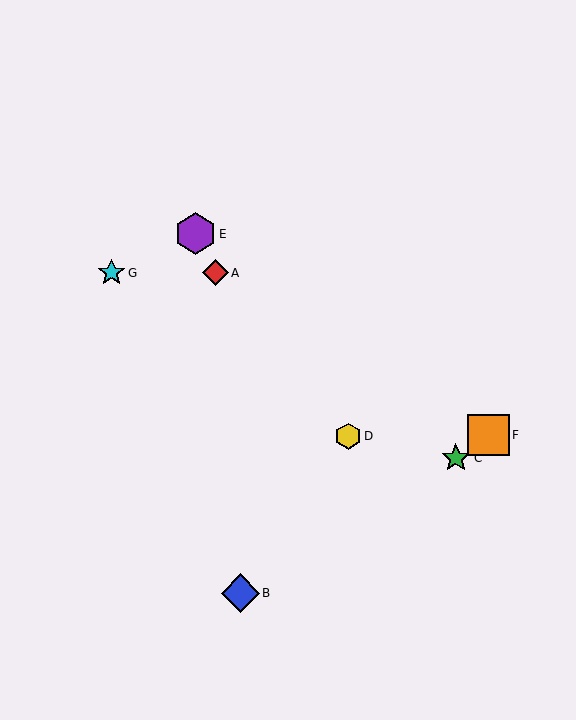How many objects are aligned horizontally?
2 objects (A, G) are aligned horizontally.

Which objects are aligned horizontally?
Objects A, G are aligned horizontally.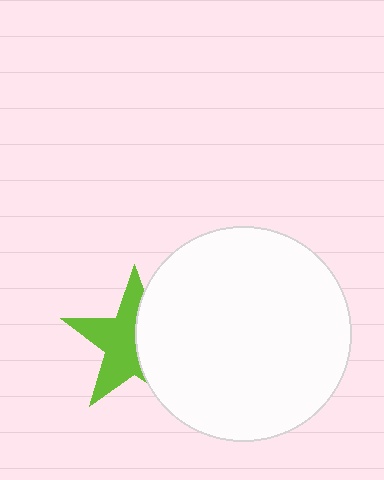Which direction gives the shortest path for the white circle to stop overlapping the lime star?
Moving right gives the shortest separation.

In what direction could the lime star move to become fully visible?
The lime star could move left. That would shift it out from behind the white circle entirely.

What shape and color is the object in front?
The object in front is a white circle.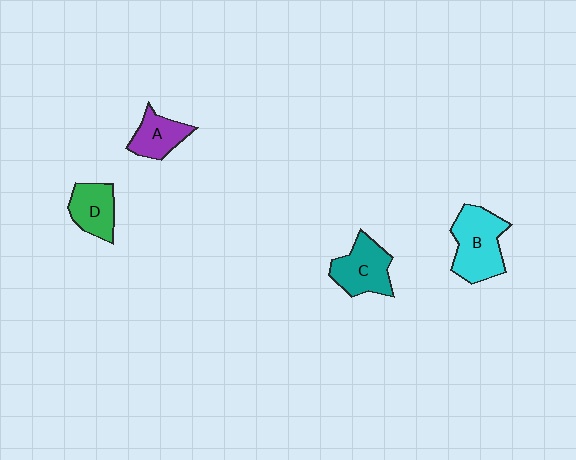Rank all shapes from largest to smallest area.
From largest to smallest: B (cyan), C (teal), D (green), A (purple).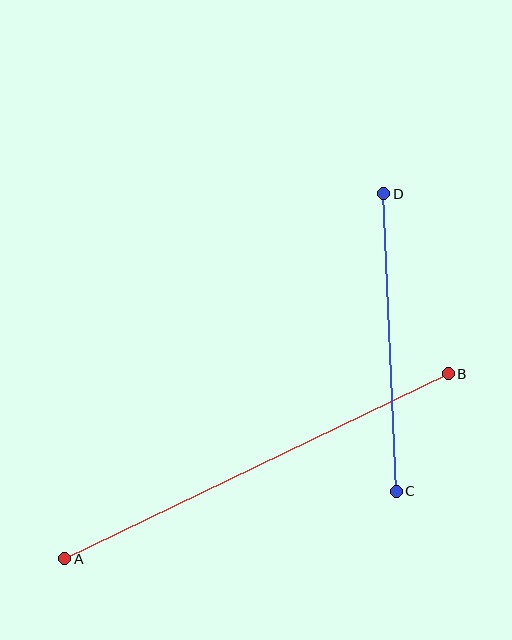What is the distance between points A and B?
The distance is approximately 426 pixels.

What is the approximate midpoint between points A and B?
The midpoint is at approximately (256, 466) pixels.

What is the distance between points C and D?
The distance is approximately 298 pixels.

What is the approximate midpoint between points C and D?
The midpoint is at approximately (390, 342) pixels.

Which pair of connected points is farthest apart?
Points A and B are farthest apart.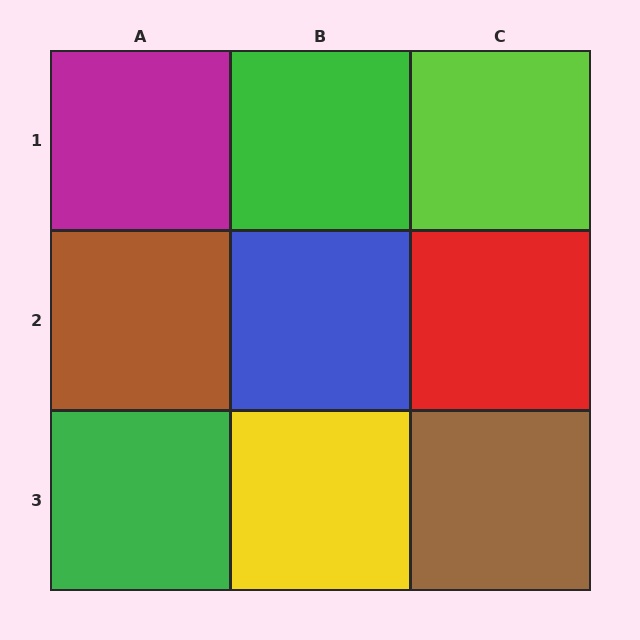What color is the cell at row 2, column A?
Brown.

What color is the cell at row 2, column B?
Blue.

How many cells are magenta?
1 cell is magenta.